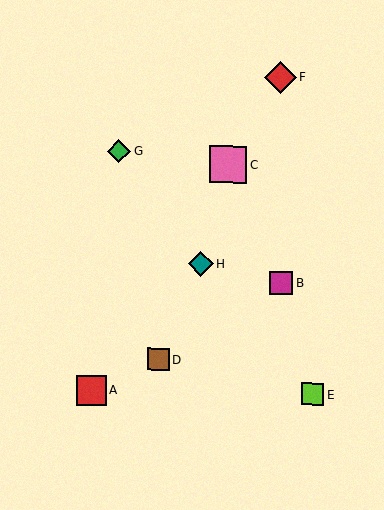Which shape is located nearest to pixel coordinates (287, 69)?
The red diamond (labeled F) at (280, 77) is nearest to that location.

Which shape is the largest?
The pink square (labeled C) is the largest.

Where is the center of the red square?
The center of the red square is at (92, 390).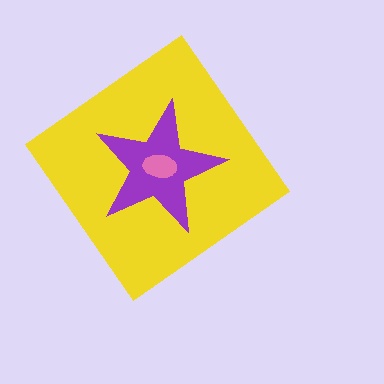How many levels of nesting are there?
3.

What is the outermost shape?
The yellow diamond.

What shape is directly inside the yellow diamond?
The purple star.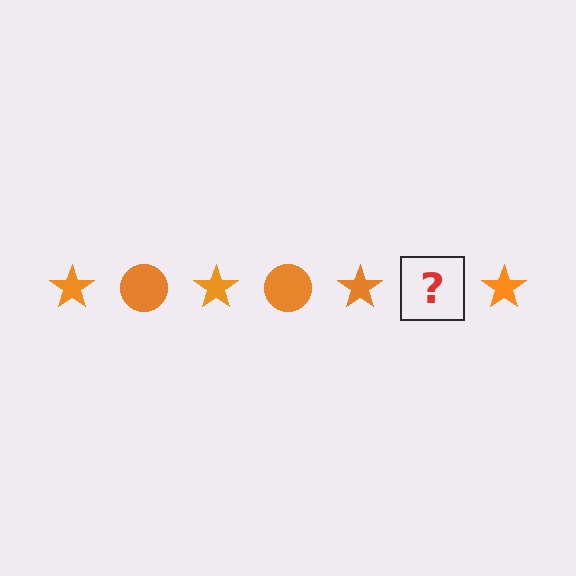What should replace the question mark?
The question mark should be replaced with an orange circle.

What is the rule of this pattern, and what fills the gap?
The rule is that the pattern cycles through star, circle shapes in orange. The gap should be filled with an orange circle.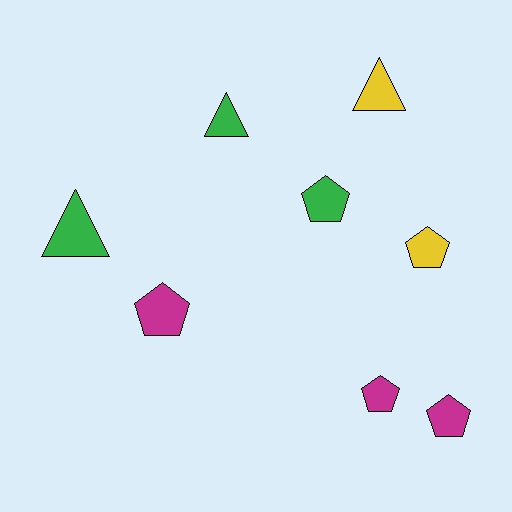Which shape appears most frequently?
Pentagon, with 5 objects.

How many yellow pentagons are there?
There is 1 yellow pentagon.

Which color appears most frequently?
Magenta, with 3 objects.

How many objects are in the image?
There are 8 objects.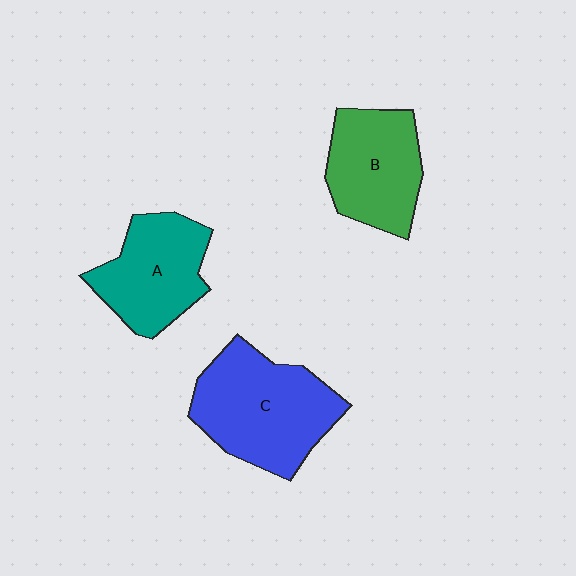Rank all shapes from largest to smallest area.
From largest to smallest: C (blue), A (teal), B (green).